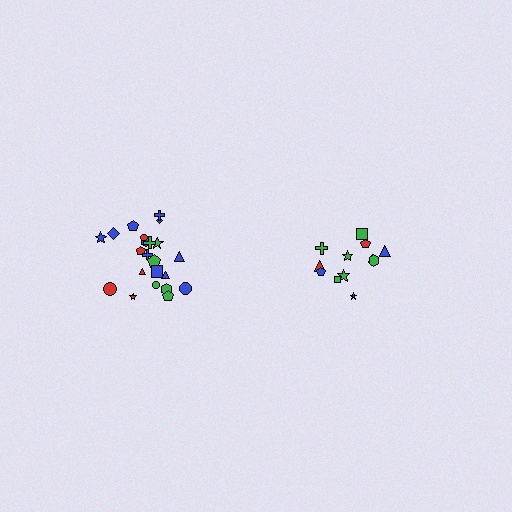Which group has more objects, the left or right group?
The left group.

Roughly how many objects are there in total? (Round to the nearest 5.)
Roughly 35 objects in total.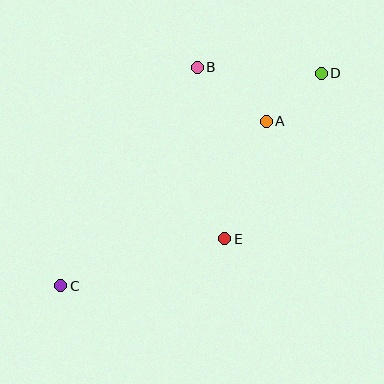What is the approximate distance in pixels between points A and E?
The distance between A and E is approximately 125 pixels.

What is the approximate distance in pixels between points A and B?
The distance between A and B is approximately 88 pixels.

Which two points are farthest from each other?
Points C and D are farthest from each other.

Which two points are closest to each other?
Points A and D are closest to each other.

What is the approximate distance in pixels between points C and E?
The distance between C and E is approximately 170 pixels.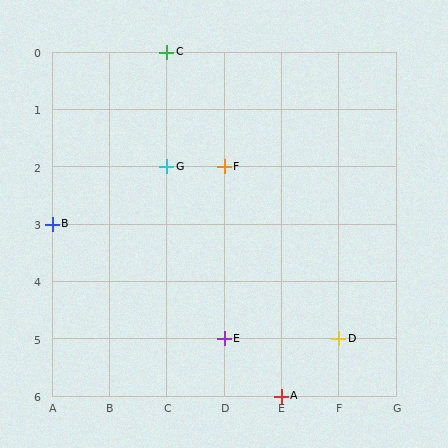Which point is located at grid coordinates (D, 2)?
Point F is at (D, 2).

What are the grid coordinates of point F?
Point F is at grid coordinates (D, 2).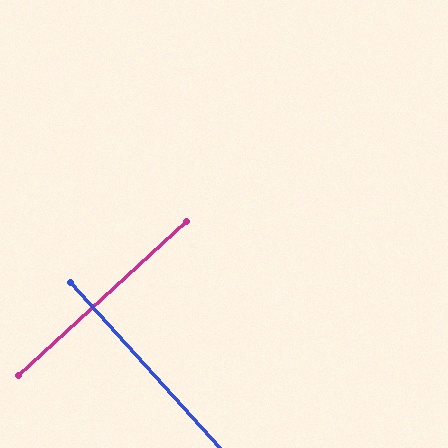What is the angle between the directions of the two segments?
Approximately 90 degrees.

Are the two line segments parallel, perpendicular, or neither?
Perpendicular — they meet at approximately 90°.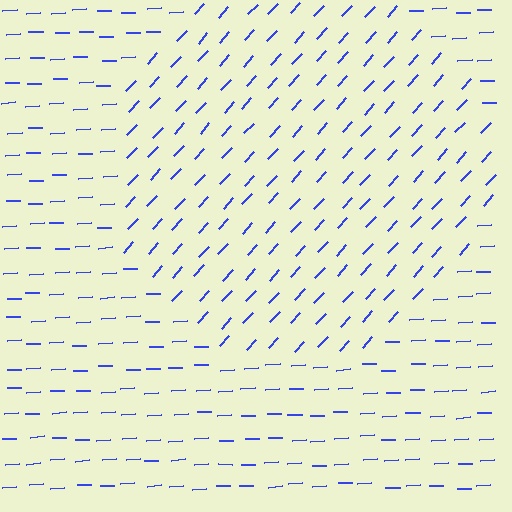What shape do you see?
I see a circle.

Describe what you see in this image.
The image is filled with small blue line segments. A circle region in the image has lines oriented differently from the surrounding lines, creating a visible texture boundary.